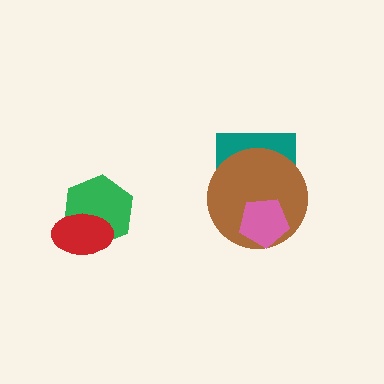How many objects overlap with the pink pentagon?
1 object overlaps with the pink pentagon.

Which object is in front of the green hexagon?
The red ellipse is in front of the green hexagon.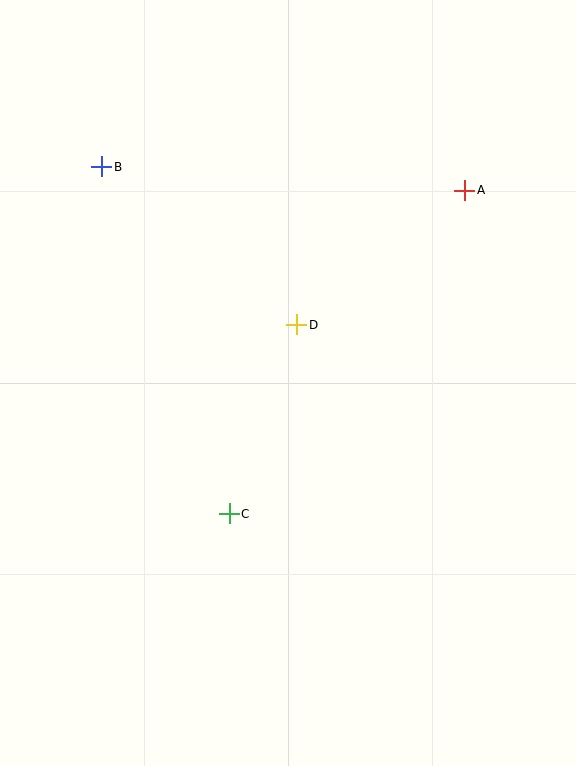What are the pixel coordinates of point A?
Point A is at (465, 190).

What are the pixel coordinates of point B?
Point B is at (102, 167).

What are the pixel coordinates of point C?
Point C is at (229, 514).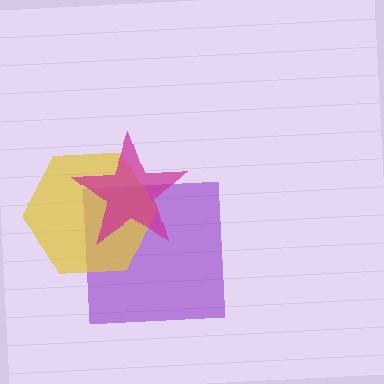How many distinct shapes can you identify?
There are 3 distinct shapes: a purple square, a yellow hexagon, a magenta star.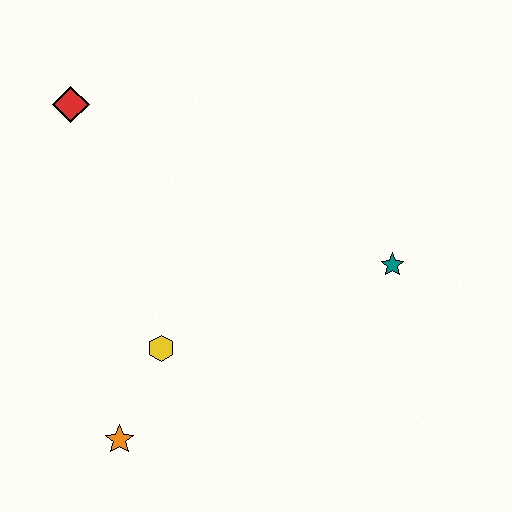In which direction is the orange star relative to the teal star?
The orange star is to the left of the teal star.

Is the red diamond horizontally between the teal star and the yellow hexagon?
No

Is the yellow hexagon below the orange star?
No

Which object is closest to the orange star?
The yellow hexagon is closest to the orange star.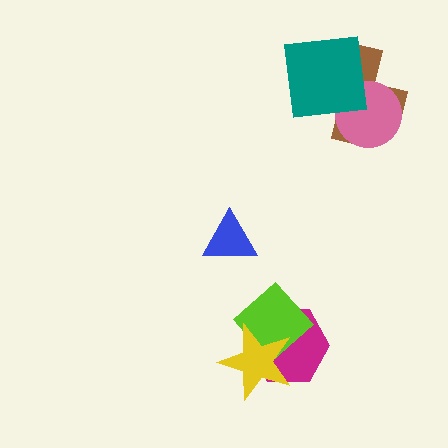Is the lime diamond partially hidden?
Yes, it is partially covered by another shape.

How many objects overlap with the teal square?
2 objects overlap with the teal square.